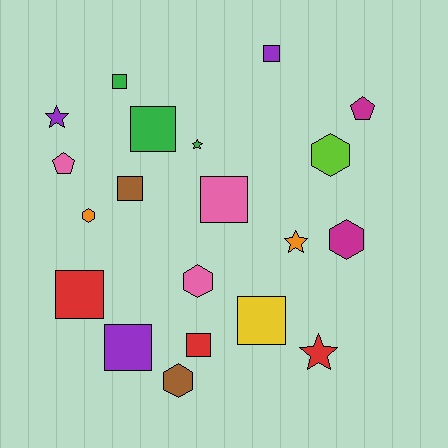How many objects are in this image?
There are 20 objects.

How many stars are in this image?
There are 4 stars.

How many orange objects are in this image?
There are 2 orange objects.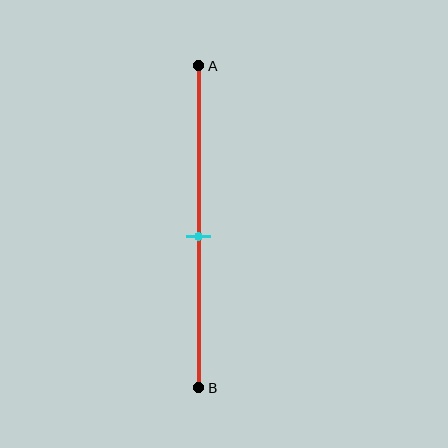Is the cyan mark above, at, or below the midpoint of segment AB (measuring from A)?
The cyan mark is approximately at the midpoint of segment AB.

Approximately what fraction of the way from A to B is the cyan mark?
The cyan mark is approximately 55% of the way from A to B.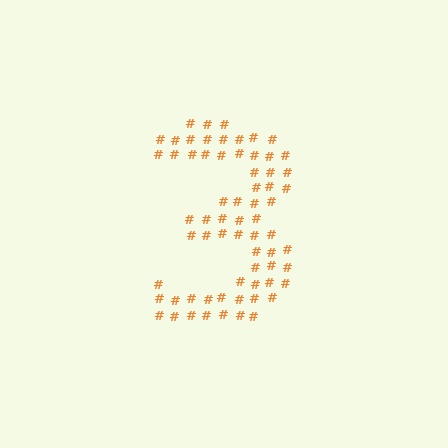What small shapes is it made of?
It is made of small hash symbols.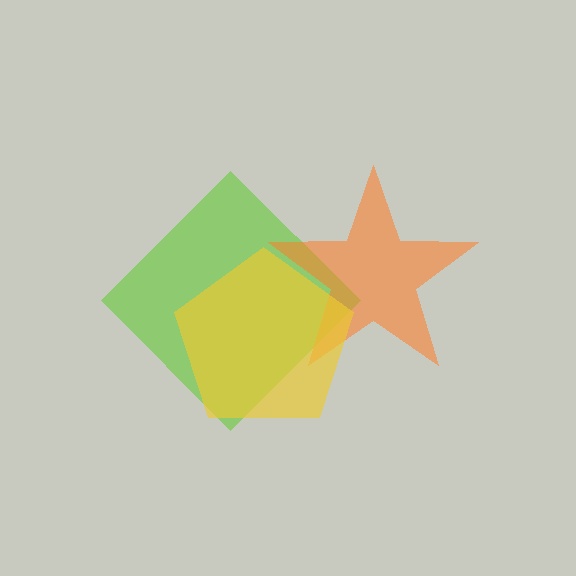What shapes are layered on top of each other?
The layered shapes are: a lime diamond, an orange star, a yellow pentagon.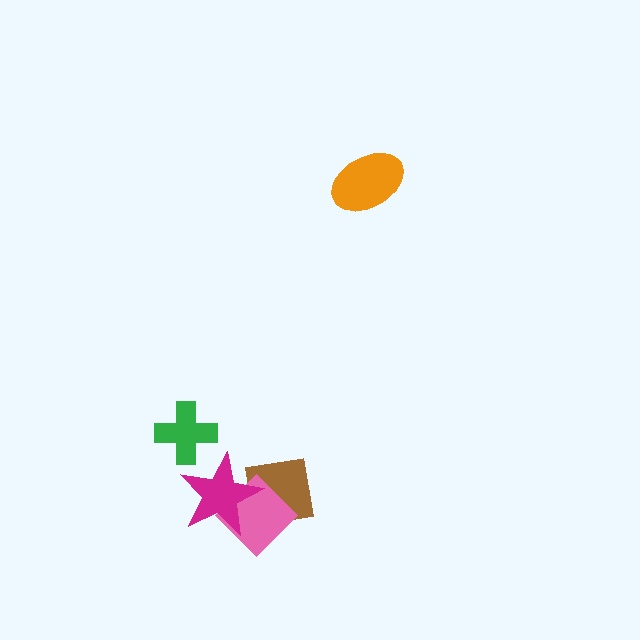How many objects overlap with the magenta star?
2 objects overlap with the magenta star.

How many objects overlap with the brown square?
2 objects overlap with the brown square.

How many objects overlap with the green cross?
0 objects overlap with the green cross.